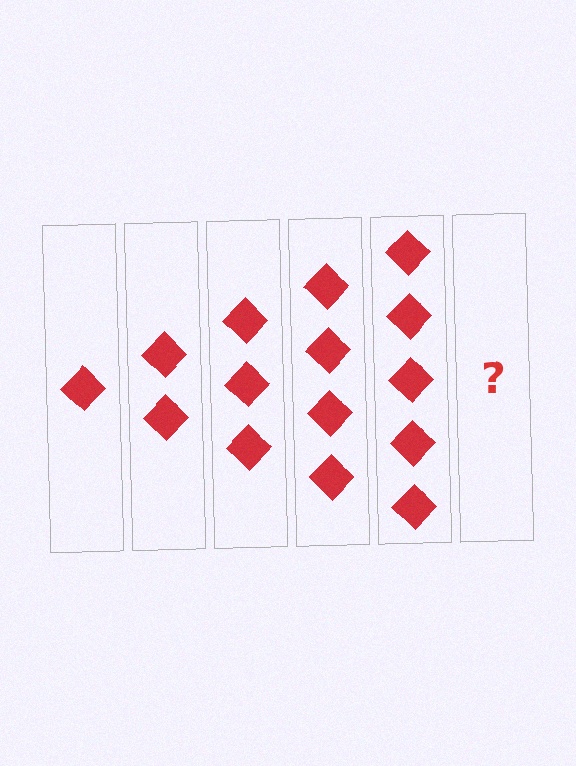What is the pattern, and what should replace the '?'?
The pattern is that each step adds one more diamond. The '?' should be 6 diamonds.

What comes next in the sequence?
The next element should be 6 diamonds.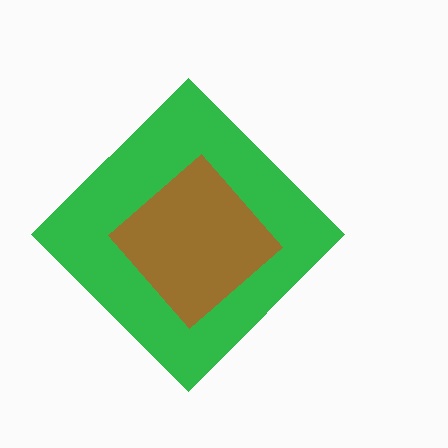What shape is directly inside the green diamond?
The brown diamond.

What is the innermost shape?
The brown diamond.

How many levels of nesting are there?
2.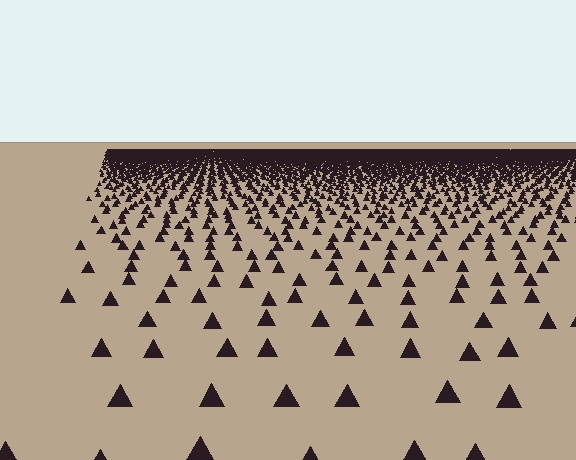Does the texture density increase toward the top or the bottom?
Density increases toward the top.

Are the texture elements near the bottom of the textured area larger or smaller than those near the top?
Larger. Near the bottom, elements are closer to the viewer and appear at a bigger on-screen size.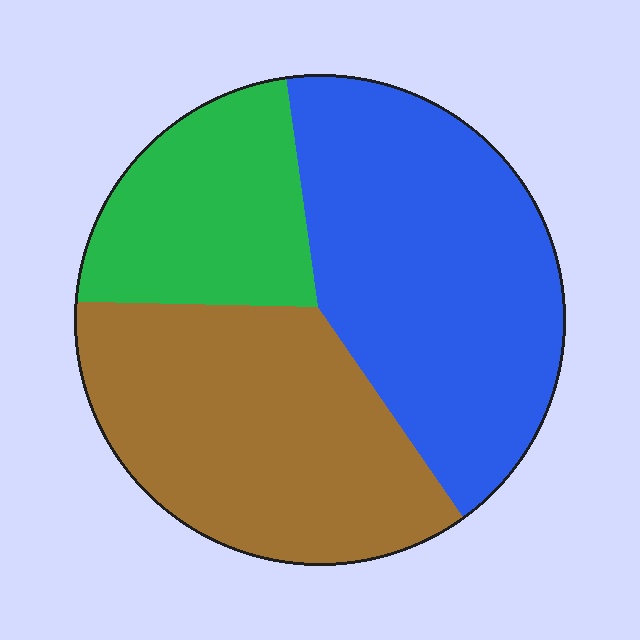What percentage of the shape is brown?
Brown takes up about three eighths (3/8) of the shape.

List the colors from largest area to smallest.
From largest to smallest: blue, brown, green.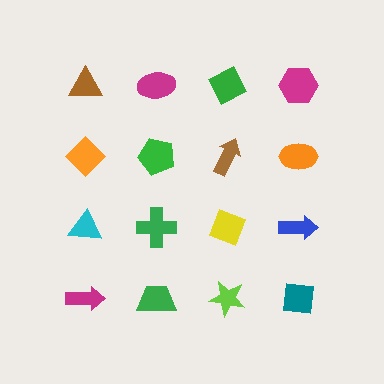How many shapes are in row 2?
4 shapes.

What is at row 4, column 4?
A teal square.